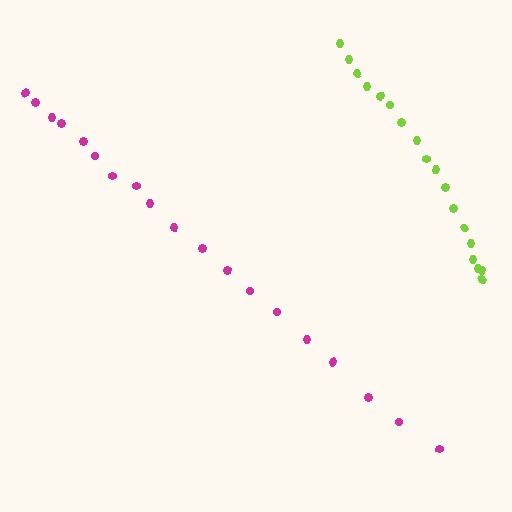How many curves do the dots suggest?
There are 2 distinct paths.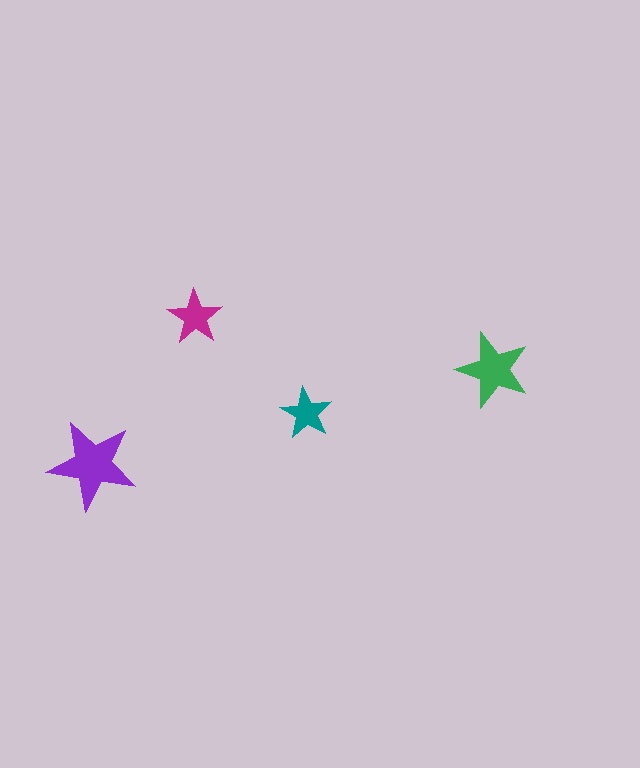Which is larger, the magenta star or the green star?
The green one.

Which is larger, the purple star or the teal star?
The purple one.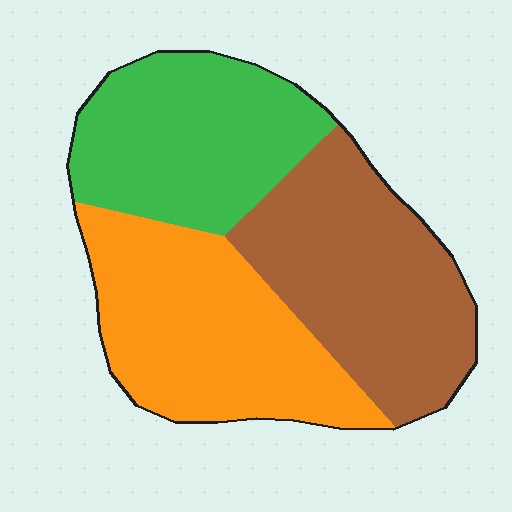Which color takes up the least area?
Green, at roughly 30%.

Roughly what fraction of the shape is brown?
Brown covers about 35% of the shape.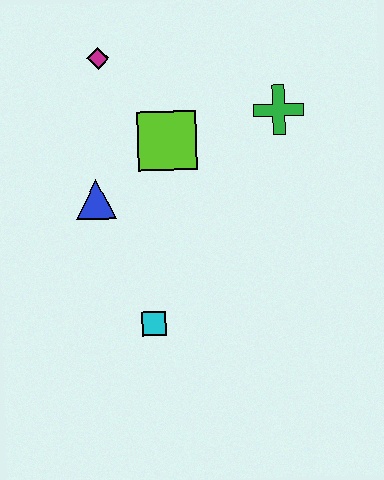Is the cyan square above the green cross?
No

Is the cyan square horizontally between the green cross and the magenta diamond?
Yes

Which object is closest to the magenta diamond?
The lime square is closest to the magenta diamond.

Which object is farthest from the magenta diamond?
The cyan square is farthest from the magenta diamond.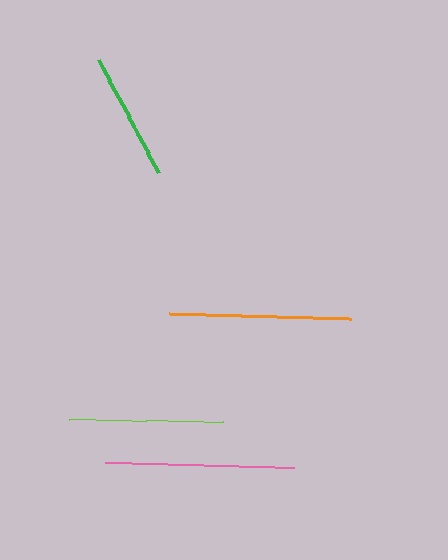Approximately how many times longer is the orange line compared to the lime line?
The orange line is approximately 1.2 times the length of the lime line.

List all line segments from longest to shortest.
From longest to shortest: pink, orange, lime, green.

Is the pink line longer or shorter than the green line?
The pink line is longer than the green line.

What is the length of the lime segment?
The lime segment is approximately 154 pixels long.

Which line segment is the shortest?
The green line is the shortest at approximately 128 pixels.